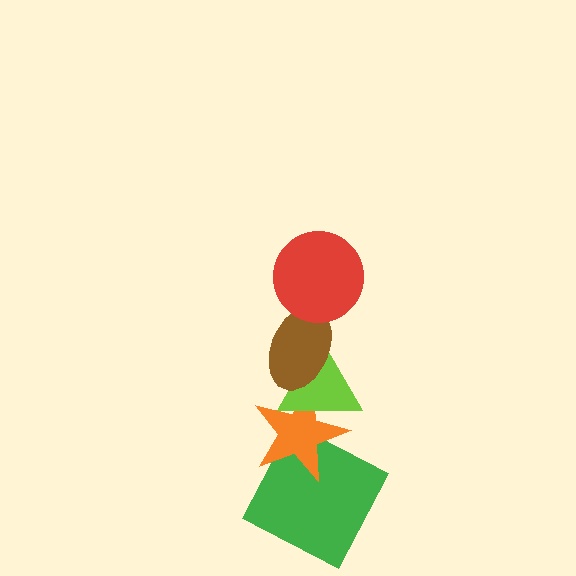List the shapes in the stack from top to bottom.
From top to bottom: the red circle, the brown ellipse, the lime triangle, the orange star, the green square.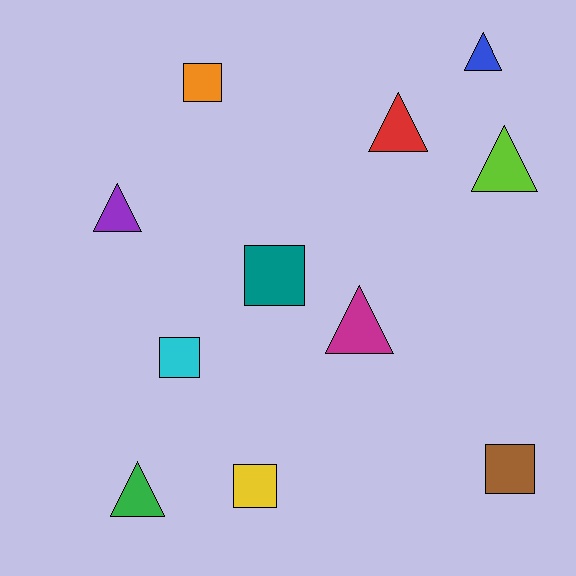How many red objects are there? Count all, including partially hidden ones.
There is 1 red object.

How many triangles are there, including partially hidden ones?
There are 6 triangles.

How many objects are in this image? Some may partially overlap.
There are 11 objects.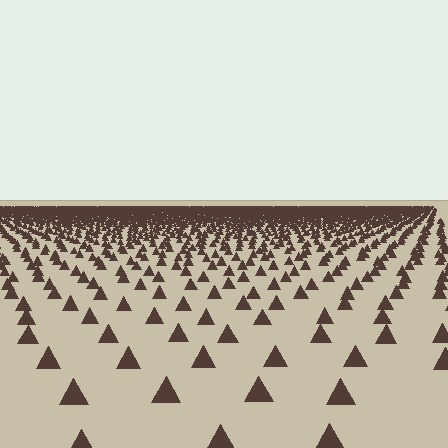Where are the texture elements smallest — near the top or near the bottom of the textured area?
Near the top.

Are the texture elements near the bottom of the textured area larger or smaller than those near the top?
Larger. Near the bottom, elements are closer to the viewer and appear at a bigger on-screen size.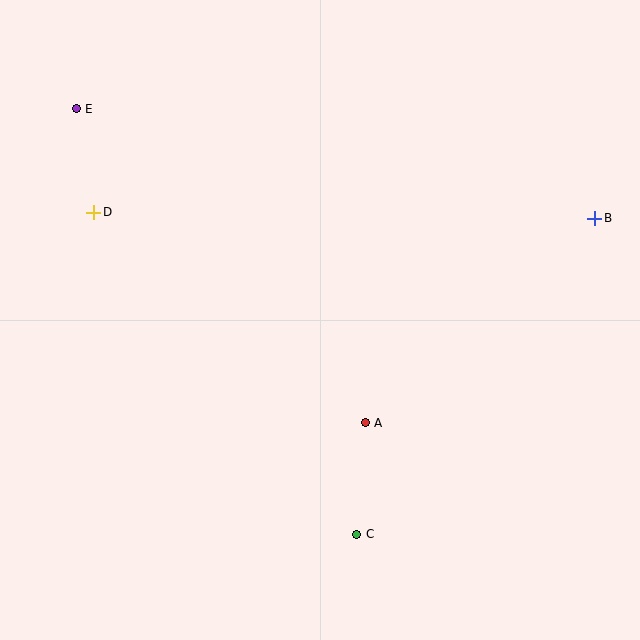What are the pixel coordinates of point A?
Point A is at (365, 423).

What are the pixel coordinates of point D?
Point D is at (94, 212).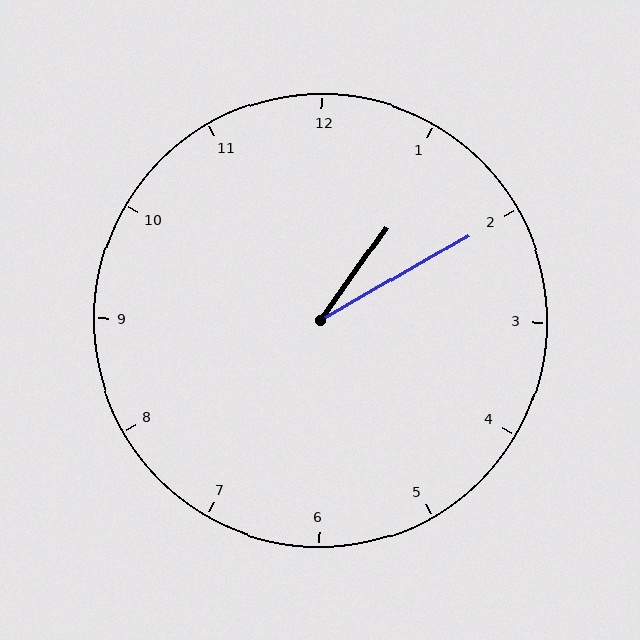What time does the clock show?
1:10.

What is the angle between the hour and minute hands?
Approximately 25 degrees.